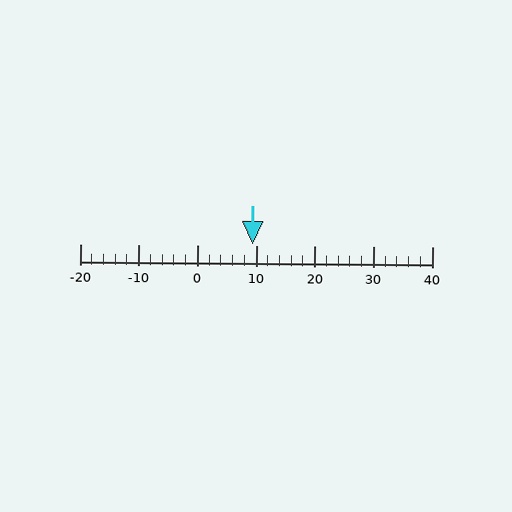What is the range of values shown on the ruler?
The ruler shows values from -20 to 40.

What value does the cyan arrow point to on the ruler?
The cyan arrow points to approximately 9.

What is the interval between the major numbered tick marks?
The major tick marks are spaced 10 units apart.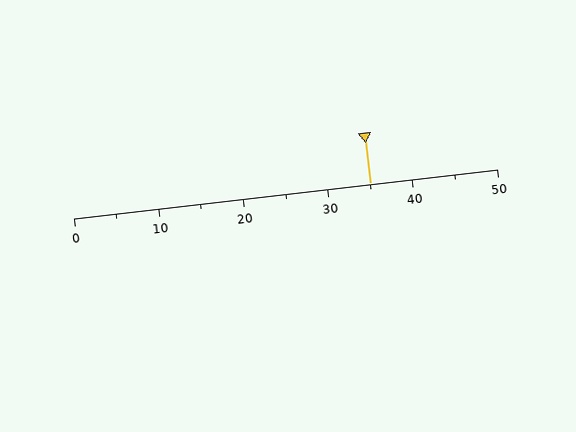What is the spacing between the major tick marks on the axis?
The major ticks are spaced 10 apart.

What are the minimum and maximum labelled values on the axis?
The axis runs from 0 to 50.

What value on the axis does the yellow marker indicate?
The marker indicates approximately 35.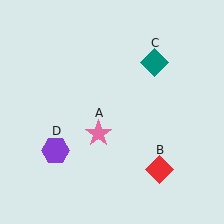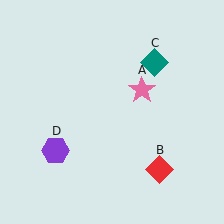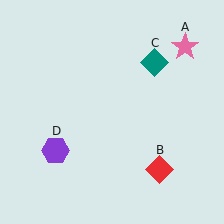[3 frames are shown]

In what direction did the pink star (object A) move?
The pink star (object A) moved up and to the right.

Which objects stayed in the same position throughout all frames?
Red diamond (object B) and teal diamond (object C) and purple hexagon (object D) remained stationary.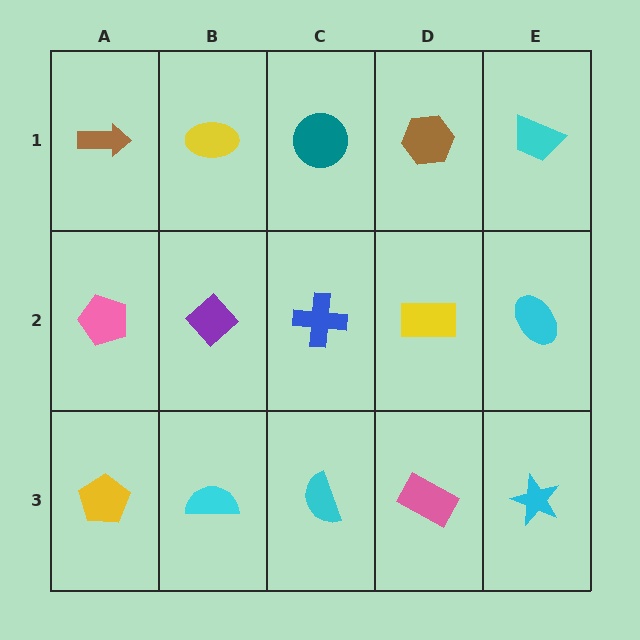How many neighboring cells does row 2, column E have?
3.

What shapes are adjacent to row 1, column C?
A blue cross (row 2, column C), a yellow ellipse (row 1, column B), a brown hexagon (row 1, column D).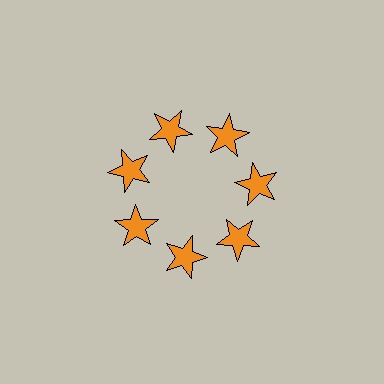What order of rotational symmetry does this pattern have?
This pattern has 7-fold rotational symmetry.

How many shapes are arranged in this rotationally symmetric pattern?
There are 7 shapes, arranged in 7 groups of 1.